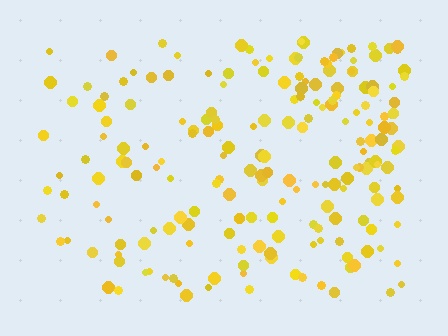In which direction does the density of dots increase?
From left to right, with the right side densest.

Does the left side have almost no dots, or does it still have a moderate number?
Still a moderate number, just noticeably fewer than the right.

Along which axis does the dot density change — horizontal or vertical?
Horizontal.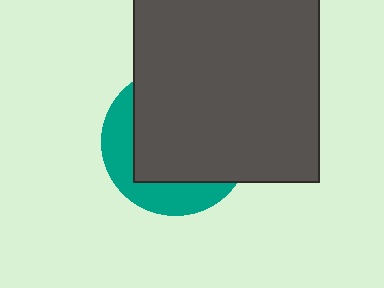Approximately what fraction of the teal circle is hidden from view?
Roughly 69% of the teal circle is hidden behind the dark gray square.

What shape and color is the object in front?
The object in front is a dark gray square.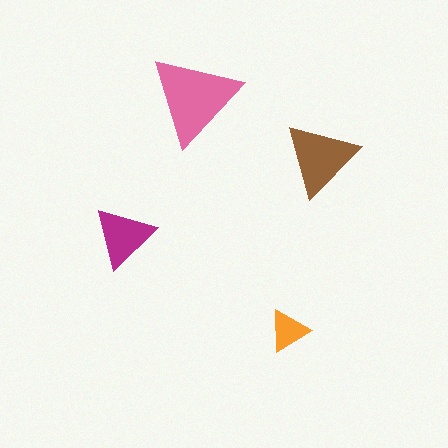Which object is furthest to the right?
The brown triangle is rightmost.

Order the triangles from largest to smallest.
the pink one, the brown one, the magenta one, the orange one.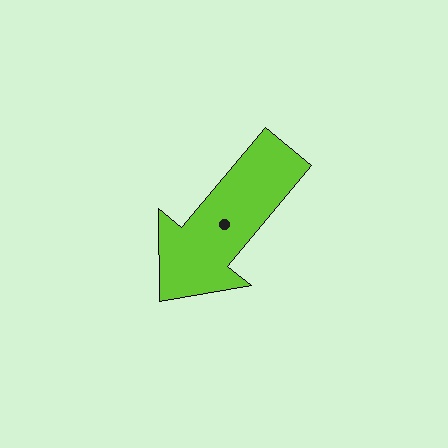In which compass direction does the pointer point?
Southwest.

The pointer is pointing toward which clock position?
Roughly 7 o'clock.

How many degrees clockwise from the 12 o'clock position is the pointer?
Approximately 220 degrees.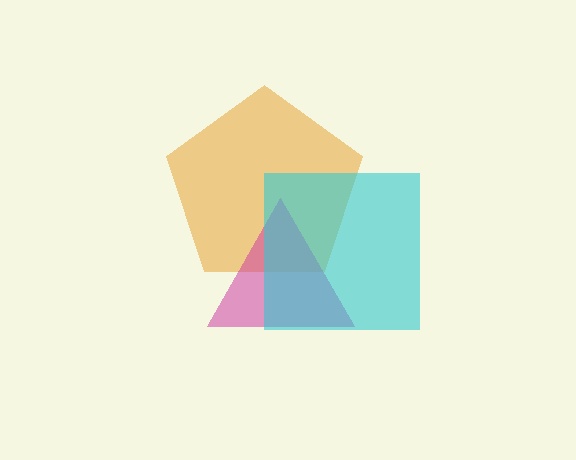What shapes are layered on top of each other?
The layered shapes are: an orange pentagon, a magenta triangle, a cyan square.